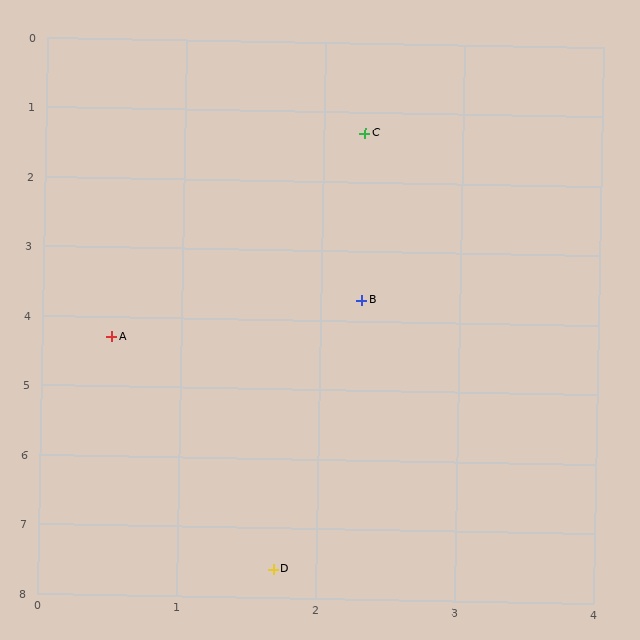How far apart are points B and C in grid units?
Points B and C are about 2.4 grid units apart.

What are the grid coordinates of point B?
Point B is at approximately (2.3, 3.7).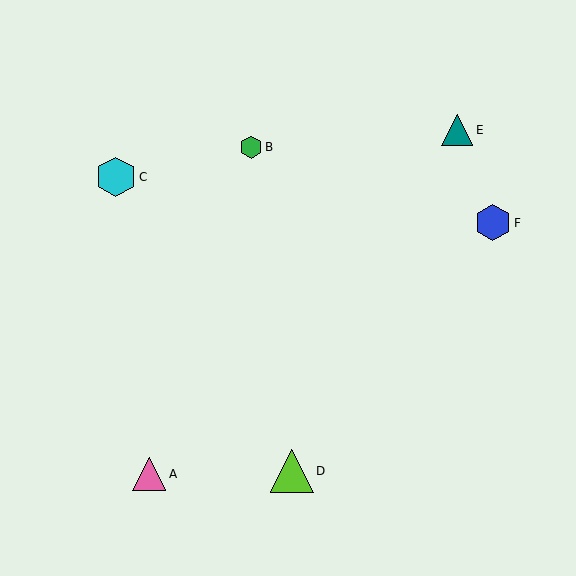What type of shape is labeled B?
Shape B is a green hexagon.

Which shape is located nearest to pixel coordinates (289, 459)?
The lime triangle (labeled D) at (292, 471) is nearest to that location.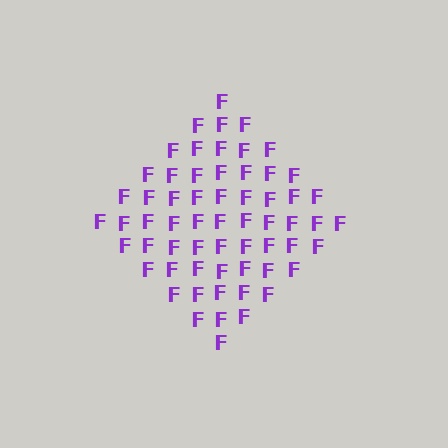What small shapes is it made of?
It is made of small letter F's.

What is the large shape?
The large shape is a diamond.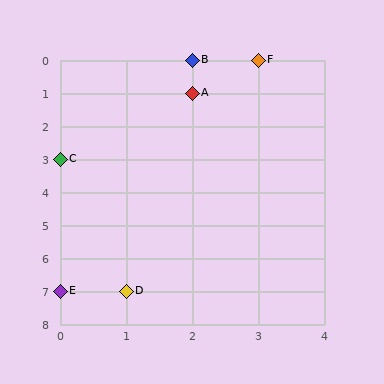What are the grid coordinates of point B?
Point B is at grid coordinates (2, 0).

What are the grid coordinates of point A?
Point A is at grid coordinates (2, 1).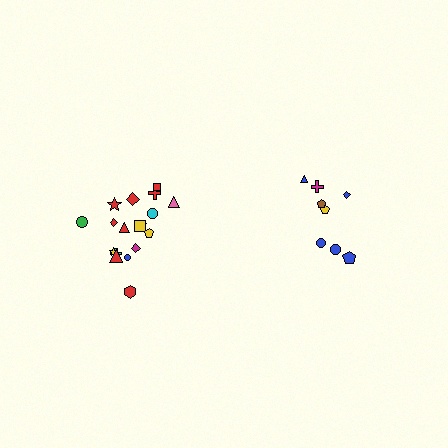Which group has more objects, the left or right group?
The left group.